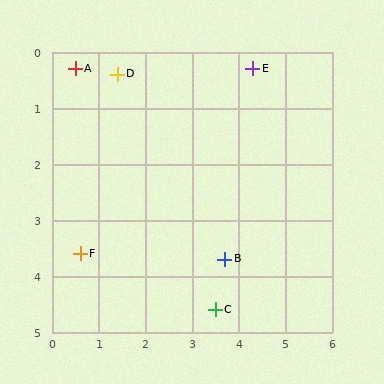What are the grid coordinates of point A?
Point A is at approximately (0.5, 0.3).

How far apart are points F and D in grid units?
Points F and D are about 3.3 grid units apart.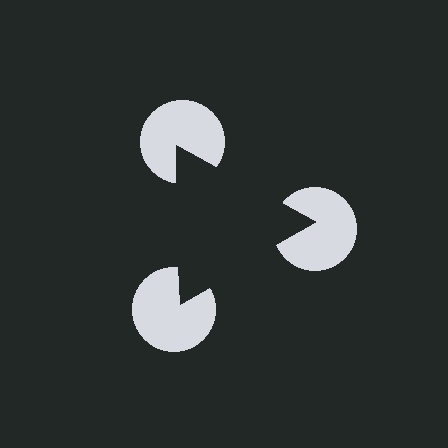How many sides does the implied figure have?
3 sides.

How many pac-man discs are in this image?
There are 3 — one at each vertex of the illusory triangle.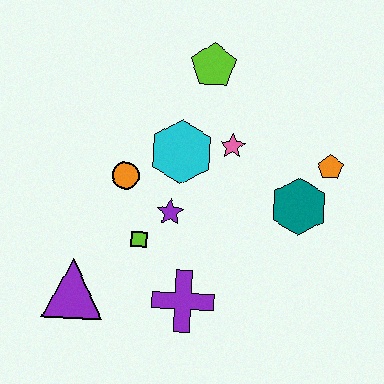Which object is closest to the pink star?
The cyan hexagon is closest to the pink star.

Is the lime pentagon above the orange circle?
Yes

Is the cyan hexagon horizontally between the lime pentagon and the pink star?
No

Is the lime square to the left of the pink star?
Yes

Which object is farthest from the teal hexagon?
The purple triangle is farthest from the teal hexagon.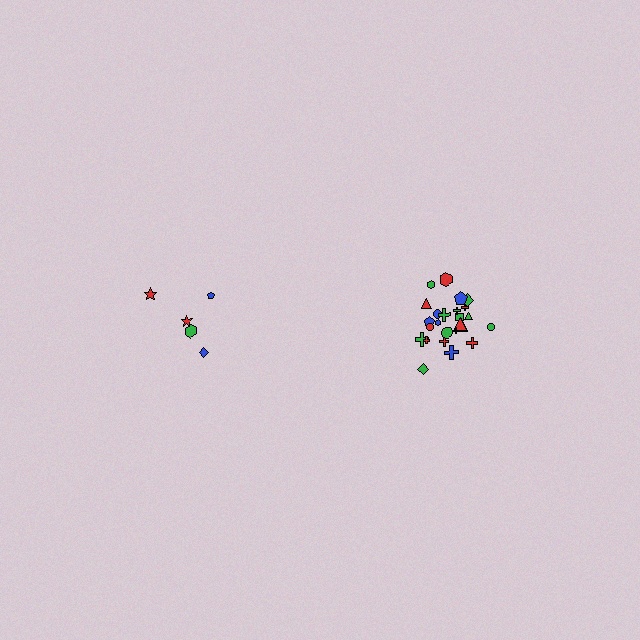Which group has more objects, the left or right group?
The right group.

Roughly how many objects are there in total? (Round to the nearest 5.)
Roughly 30 objects in total.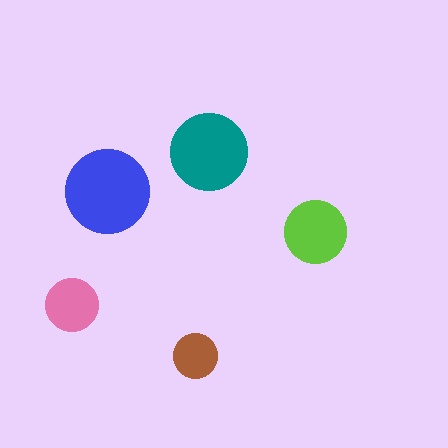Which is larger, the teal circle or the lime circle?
The teal one.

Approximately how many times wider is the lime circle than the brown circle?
About 1.5 times wider.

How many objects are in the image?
There are 5 objects in the image.